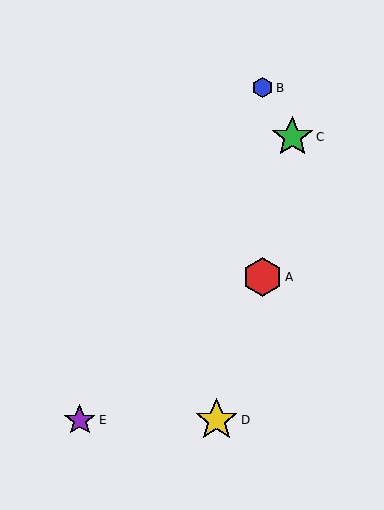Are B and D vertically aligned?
No, B is at x≈262 and D is at x≈216.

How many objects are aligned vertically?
2 objects (A, B) are aligned vertically.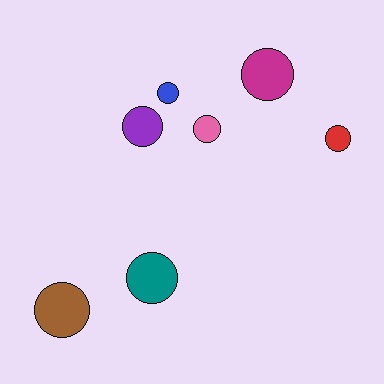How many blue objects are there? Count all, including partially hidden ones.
There is 1 blue object.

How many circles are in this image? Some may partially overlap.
There are 7 circles.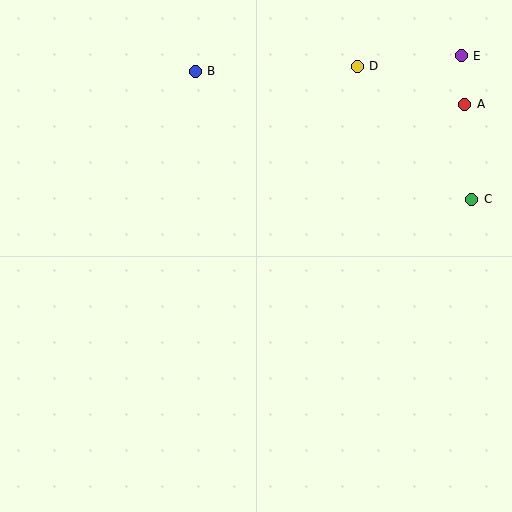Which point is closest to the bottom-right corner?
Point C is closest to the bottom-right corner.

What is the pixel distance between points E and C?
The distance between E and C is 144 pixels.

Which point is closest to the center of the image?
Point B at (195, 71) is closest to the center.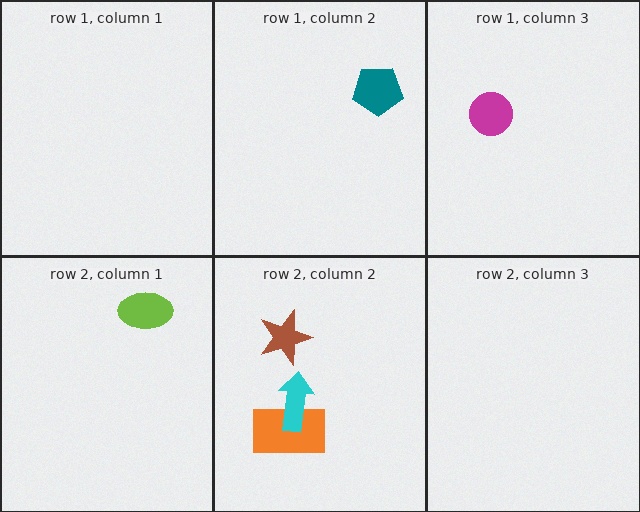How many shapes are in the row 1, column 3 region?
1.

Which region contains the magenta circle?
The row 1, column 3 region.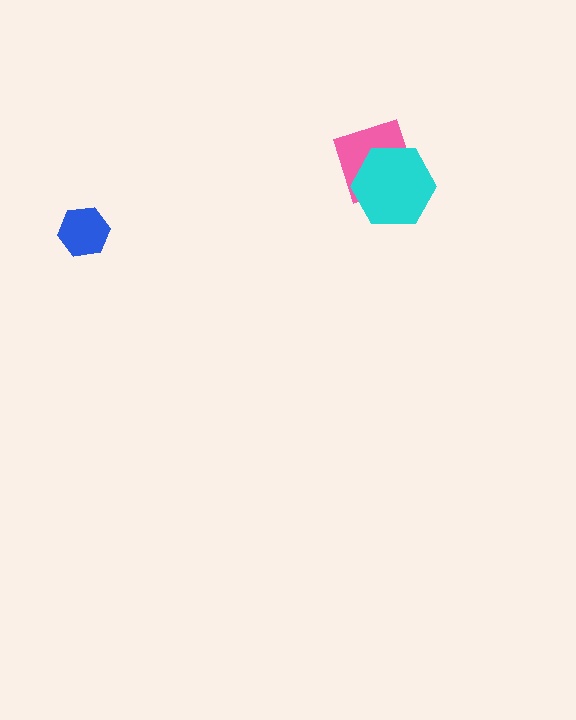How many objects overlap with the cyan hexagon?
1 object overlaps with the cyan hexagon.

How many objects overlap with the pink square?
1 object overlaps with the pink square.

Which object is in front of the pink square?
The cyan hexagon is in front of the pink square.